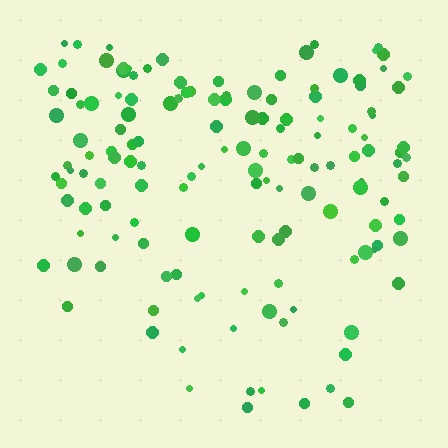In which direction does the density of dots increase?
From bottom to top, with the top side densest.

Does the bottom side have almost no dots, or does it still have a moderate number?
Still a moderate number, just noticeably fewer than the top.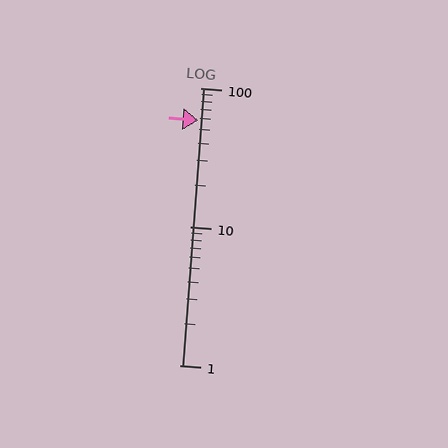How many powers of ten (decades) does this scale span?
The scale spans 2 decades, from 1 to 100.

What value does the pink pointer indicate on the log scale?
The pointer indicates approximately 58.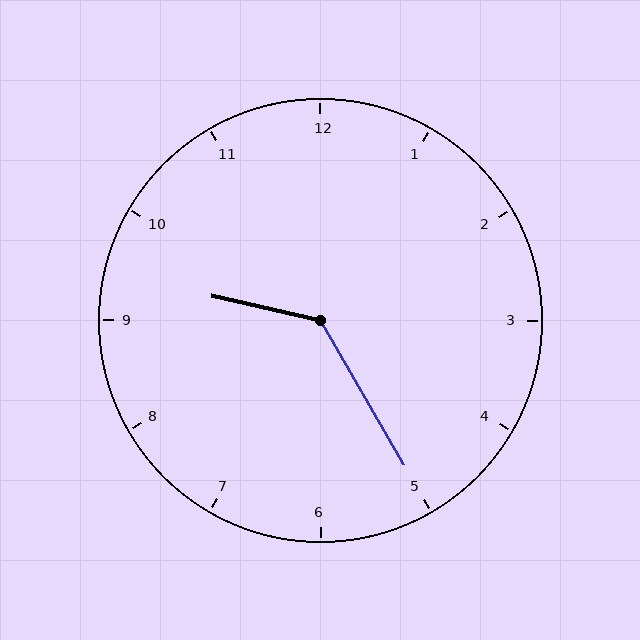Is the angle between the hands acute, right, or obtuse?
It is obtuse.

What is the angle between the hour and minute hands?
Approximately 132 degrees.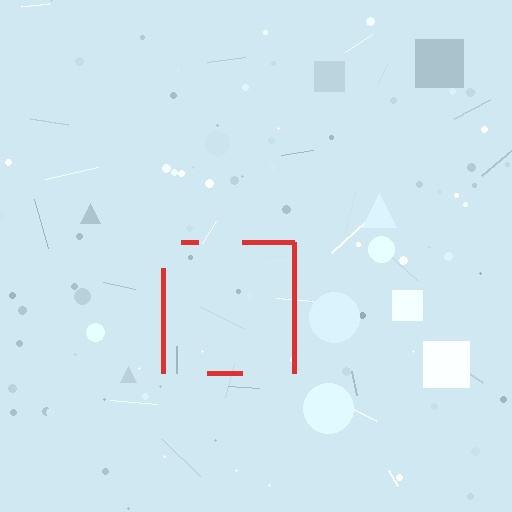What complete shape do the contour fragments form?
The contour fragments form a square.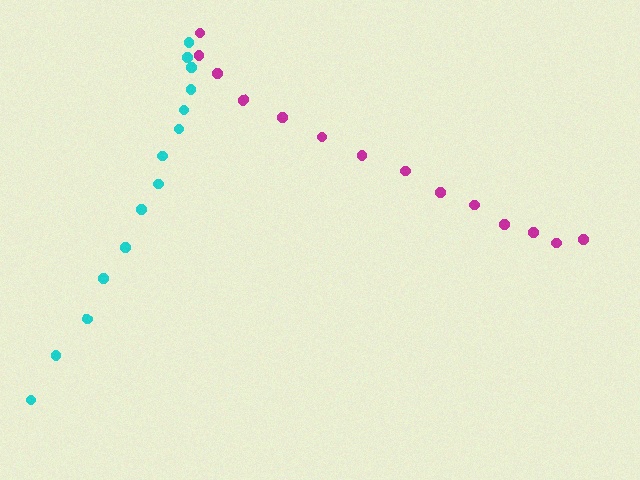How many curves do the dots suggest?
There are 2 distinct paths.